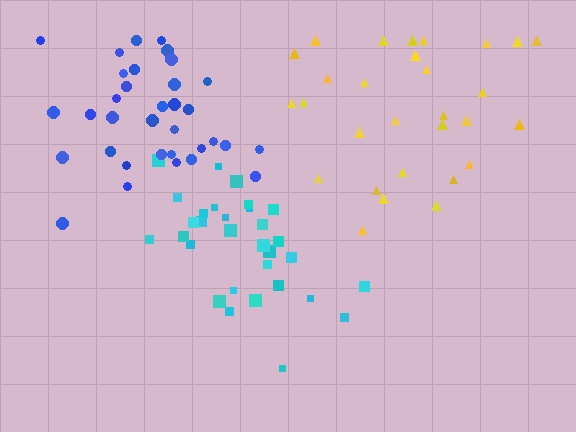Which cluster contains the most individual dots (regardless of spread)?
Blue (34).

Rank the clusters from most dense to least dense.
blue, cyan, yellow.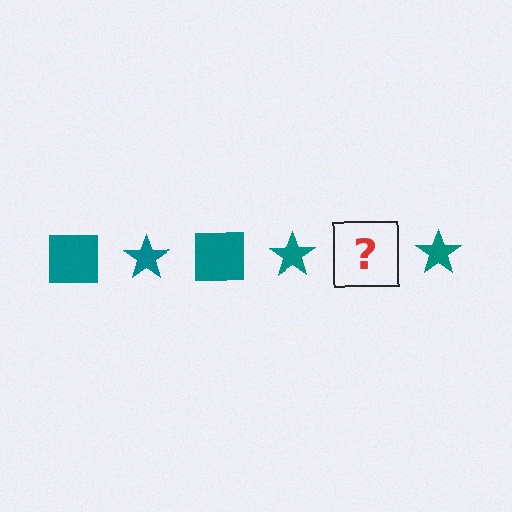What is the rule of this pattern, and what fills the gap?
The rule is that the pattern cycles through square, star shapes in teal. The gap should be filled with a teal square.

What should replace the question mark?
The question mark should be replaced with a teal square.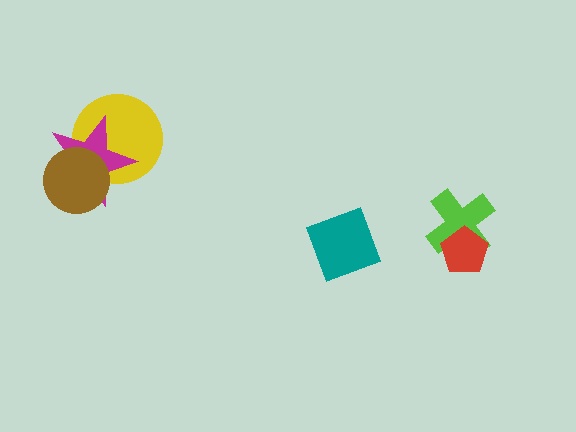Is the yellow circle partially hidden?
Yes, it is partially covered by another shape.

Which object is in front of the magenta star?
The brown circle is in front of the magenta star.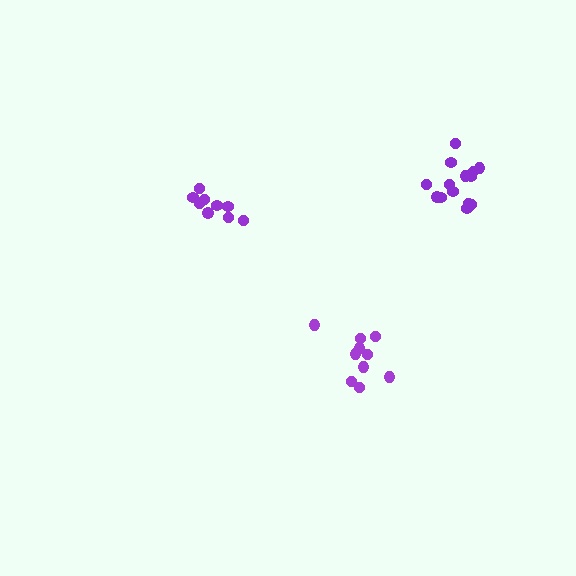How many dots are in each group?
Group 1: 10 dots, Group 2: 14 dots, Group 3: 9 dots (33 total).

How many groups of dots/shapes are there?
There are 3 groups.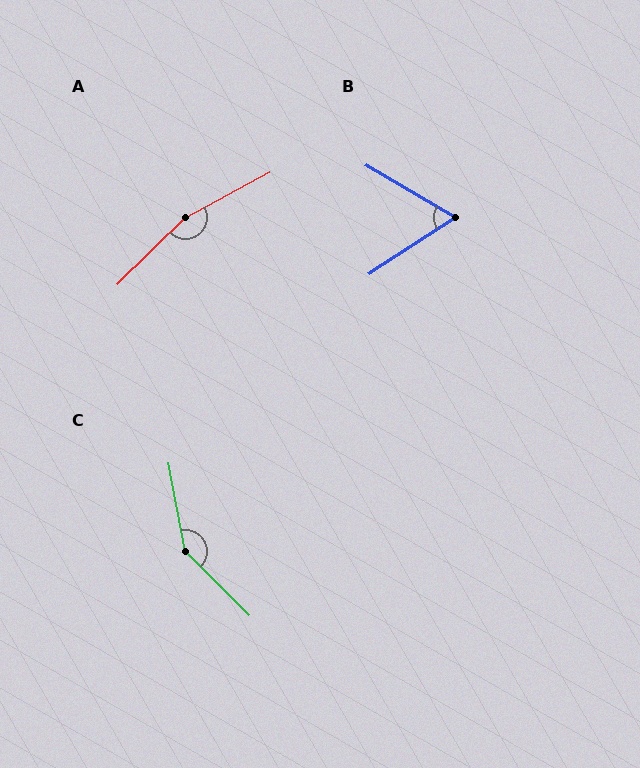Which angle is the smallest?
B, at approximately 63 degrees.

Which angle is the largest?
A, at approximately 163 degrees.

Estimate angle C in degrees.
Approximately 146 degrees.